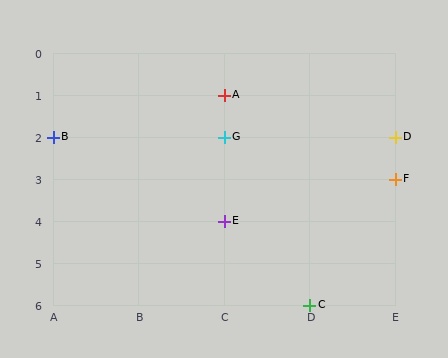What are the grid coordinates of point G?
Point G is at grid coordinates (C, 2).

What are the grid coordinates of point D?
Point D is at grid coordinates (E, 2).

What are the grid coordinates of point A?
Point A is at grid coordinates (C, 1).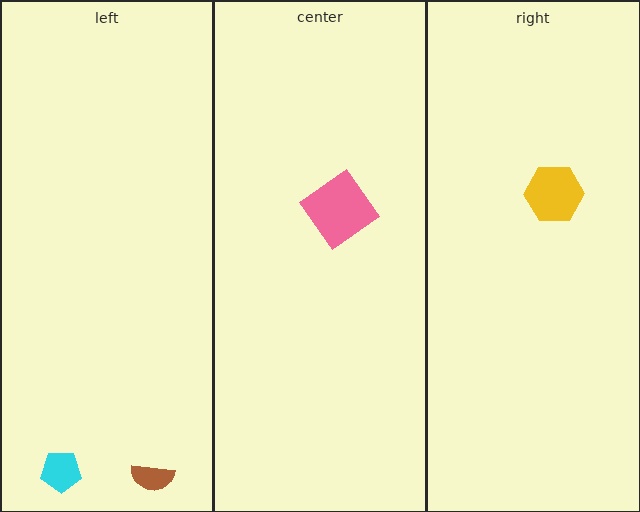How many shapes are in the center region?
1.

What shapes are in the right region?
The yellow hexagon.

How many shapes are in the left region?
2.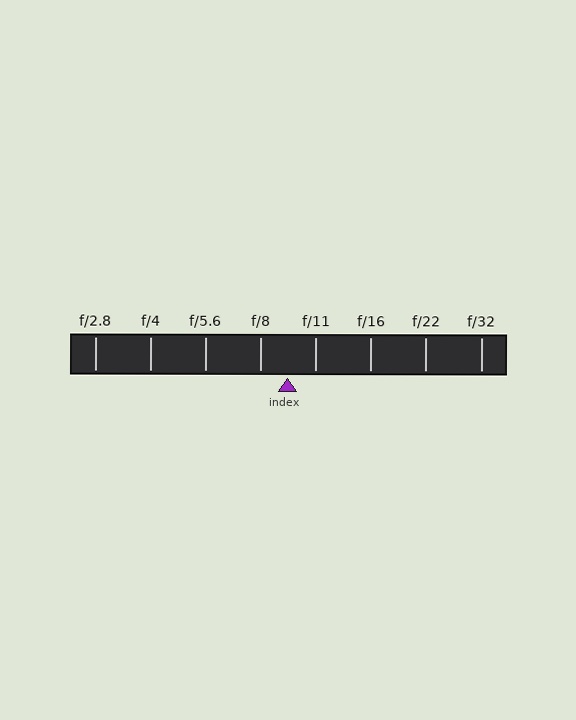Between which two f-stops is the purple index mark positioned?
The index mark is between f/8 and f/11.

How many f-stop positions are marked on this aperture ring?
There are 8 f-stop positions marked.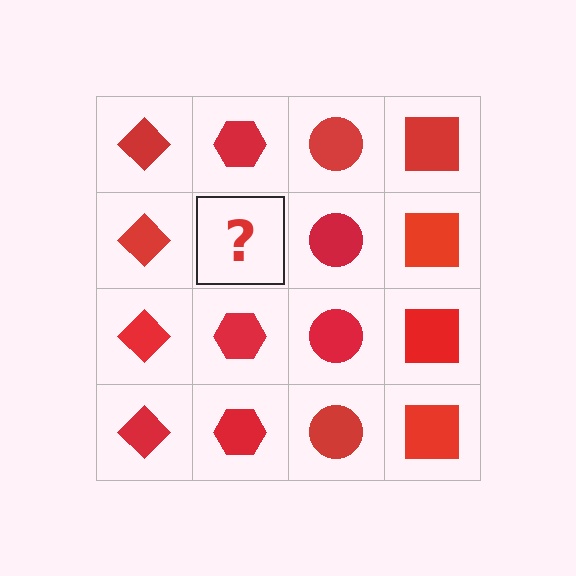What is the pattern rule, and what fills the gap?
The rule is that each column has a consistent shape. The gap should be filled with a red hexagon.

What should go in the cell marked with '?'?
The missing cell should contain a red hexagon.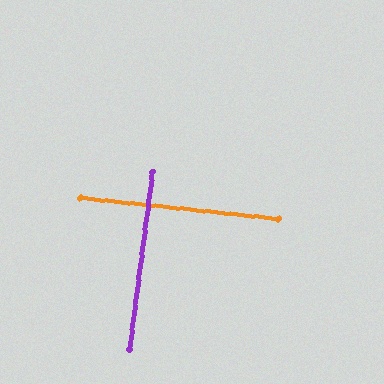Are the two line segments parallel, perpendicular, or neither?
Perpendicular — they meet at approximately 88°.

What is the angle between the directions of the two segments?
Approximately 88 degrees.